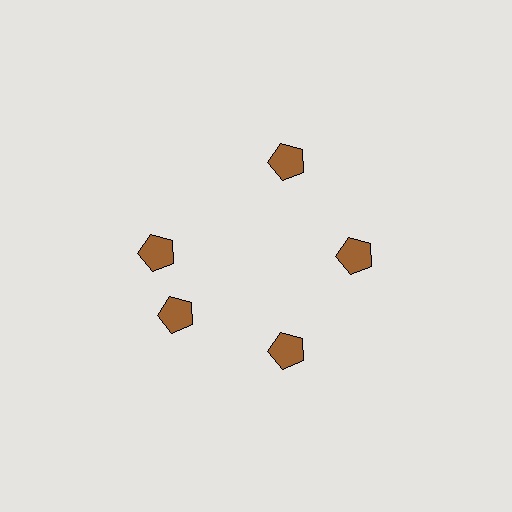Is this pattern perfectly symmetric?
No. The 5 brown pentagons are arranged in a ring, but one element near the 10 o'clock position is rotated out of alignment along the ring, breaking the 5-fold rotational symmetry.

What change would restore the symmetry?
The symmetry would be restored by rotating it back into even spacing with its neighbors so that all 5 pentagons sit at equal angles and equal distance from the center.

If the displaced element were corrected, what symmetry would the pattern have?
It would have 5-fold rotational symmetry — the pattern would map onto itself every 72 degrees.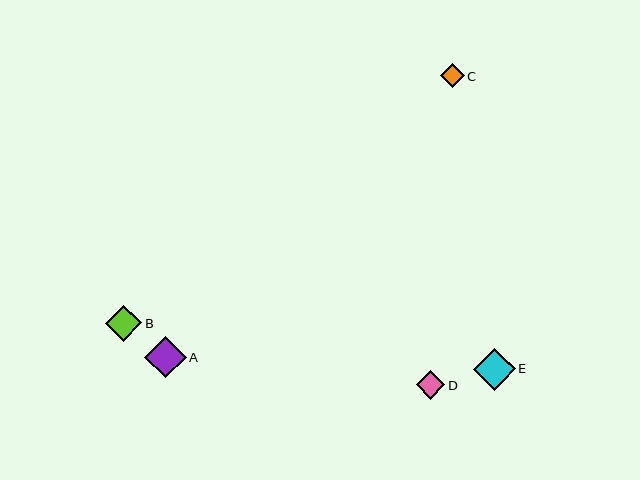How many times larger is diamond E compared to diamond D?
Diamond E is approximately 1.5 times the size of diamond D.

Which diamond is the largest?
Diamond E is the largest with a size of approximately 42 pixels.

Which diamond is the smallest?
Diamond C is the smallest with a size of approximately 23 pixels.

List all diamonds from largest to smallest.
From largest to smallest: E, A, B, D, C.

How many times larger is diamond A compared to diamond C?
Diamond A is approximately 1.8 times the size of diamond C.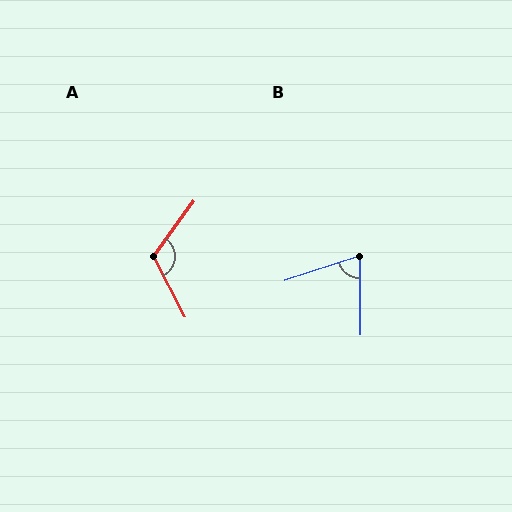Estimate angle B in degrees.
Approximately 72 degrees.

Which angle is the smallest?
B, at approximately 72 degrees.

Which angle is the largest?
A, at approximately 116 degrees.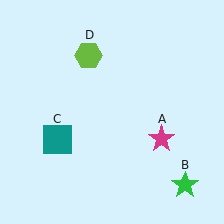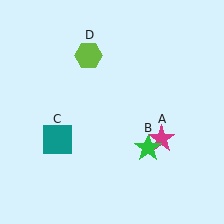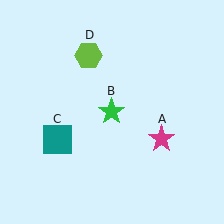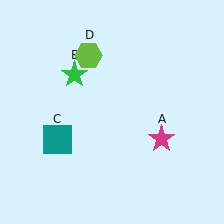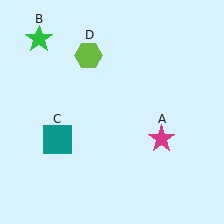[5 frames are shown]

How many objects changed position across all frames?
1 object changed position: green star (object B).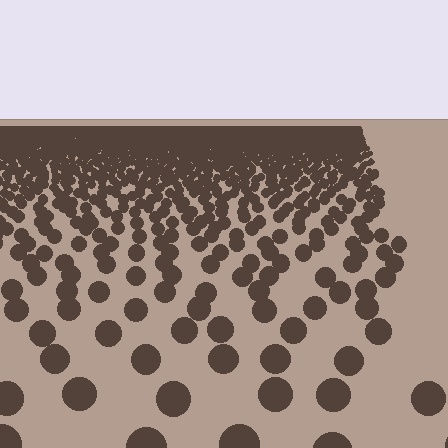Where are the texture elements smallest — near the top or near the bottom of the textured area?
Near the top.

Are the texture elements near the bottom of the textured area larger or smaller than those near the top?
Larger. Near the bottom, elements are closer to the viewer and appear at a bigger on-screen size.